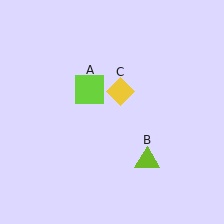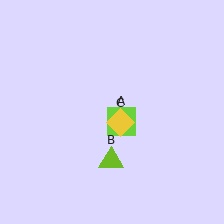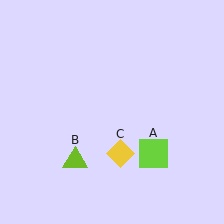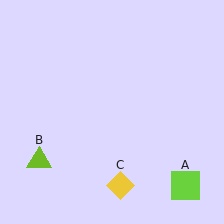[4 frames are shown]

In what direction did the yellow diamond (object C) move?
The yellow diamond (object C) moved down.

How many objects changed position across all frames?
3 objects changed position: lime square (object A), lime triangle (object B), yellow diamond (object C).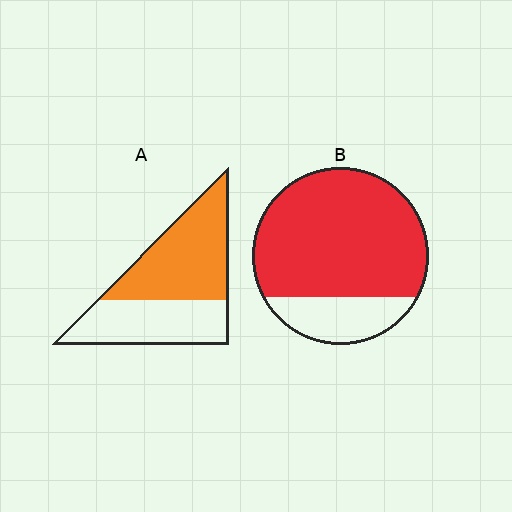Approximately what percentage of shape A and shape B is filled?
A is approximately 55% and B is approximately 80%.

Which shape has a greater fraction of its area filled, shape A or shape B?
Shape B.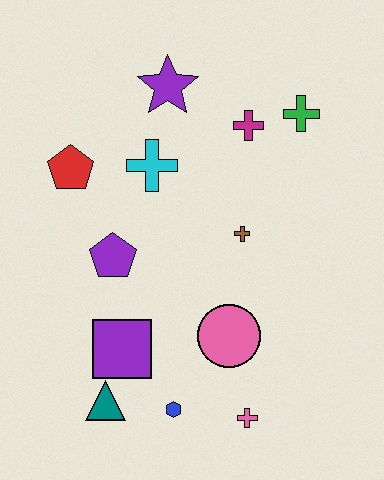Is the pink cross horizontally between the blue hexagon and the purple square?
No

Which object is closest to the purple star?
The cyan cross is closest to the purple star.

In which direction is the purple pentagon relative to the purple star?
The purple pentagon is below the purple star.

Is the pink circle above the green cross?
No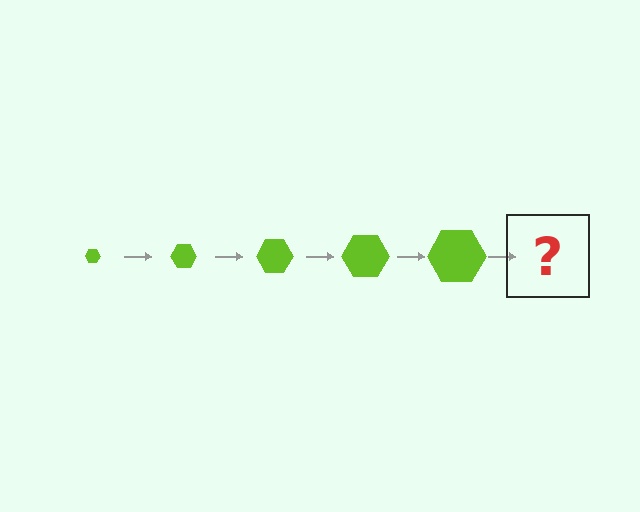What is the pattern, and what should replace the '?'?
The pattern is that the hexagon gets progressively larger each step. The '?' should be a lime hexagon, larger than the previous one.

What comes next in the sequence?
The next element should be a lime hexagon, larger than the previous one.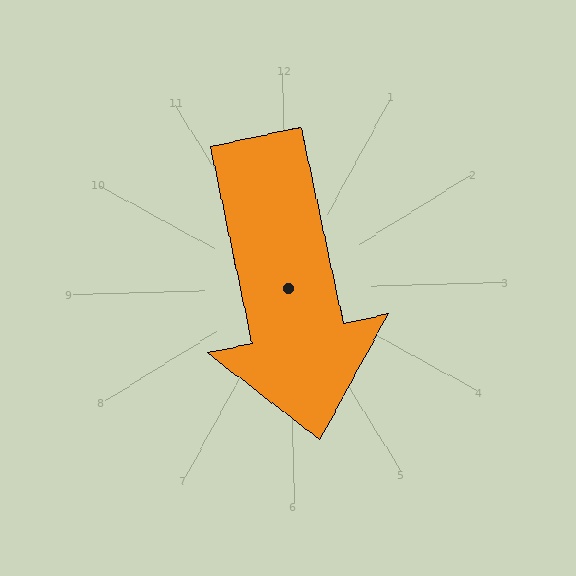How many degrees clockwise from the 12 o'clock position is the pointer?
Approximately 170 degrees.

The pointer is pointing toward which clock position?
Roughly 6 o'clock.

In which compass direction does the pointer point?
South.